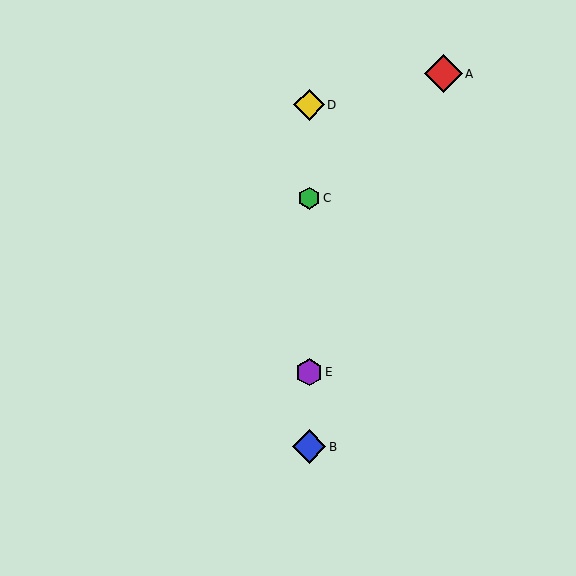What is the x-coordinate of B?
Object B is at x≈309.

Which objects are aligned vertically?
Objects B, C, D, E are aligned vertically.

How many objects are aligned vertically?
4 objects (B, C, D, E) are aligned vertically.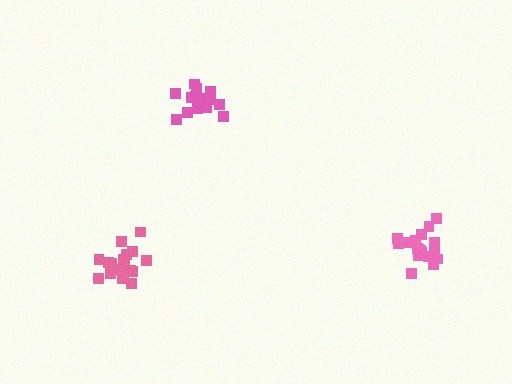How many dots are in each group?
Group 1: 18 dots, Group 2: 19 dots, Group 3: 14 dots (51 total).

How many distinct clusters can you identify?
There are 3 distinct clusters.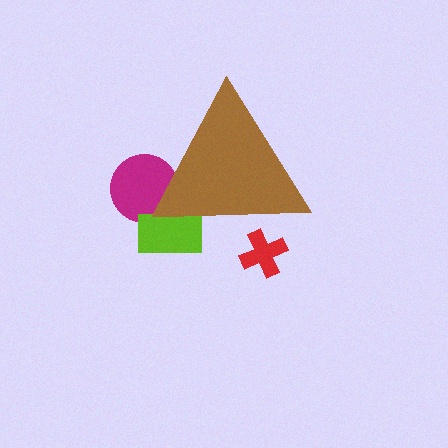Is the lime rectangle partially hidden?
Yes, the lime rectangle is partially hidden behind the brown triangle.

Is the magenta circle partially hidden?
Yes, the magenta circle is partially hidden behind the brown triangle.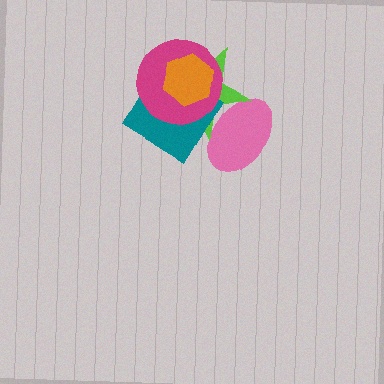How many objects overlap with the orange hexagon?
3 objects overlap with the orange hexagon.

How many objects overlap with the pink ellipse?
1 object overlaps with the pink ellipse.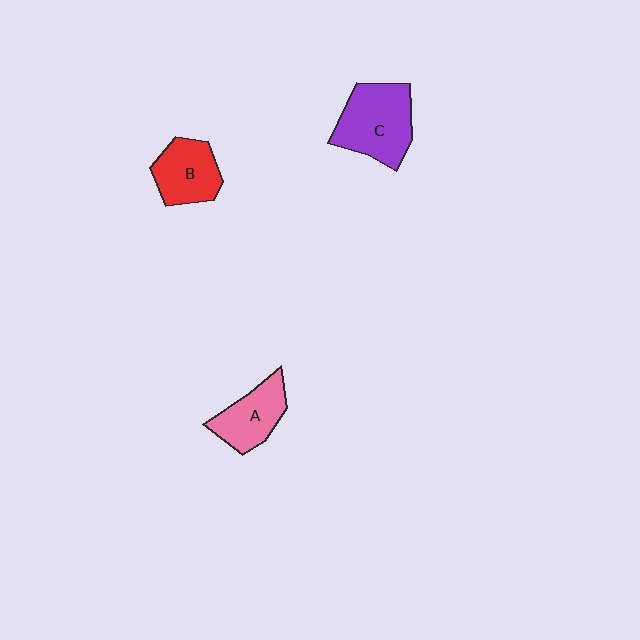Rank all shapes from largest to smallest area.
From largest to smallest: C (purple), B (red), A (pink).